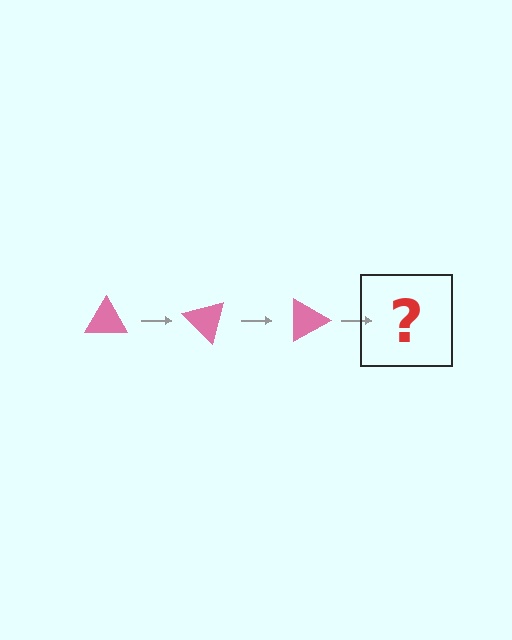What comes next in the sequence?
The next element should be a pink triangle rotated 135 degrees.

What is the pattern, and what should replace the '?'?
The pattern is that the triangle rotates 45 degrees each step. The '?' should be a pink triangle rotated 135 degrees.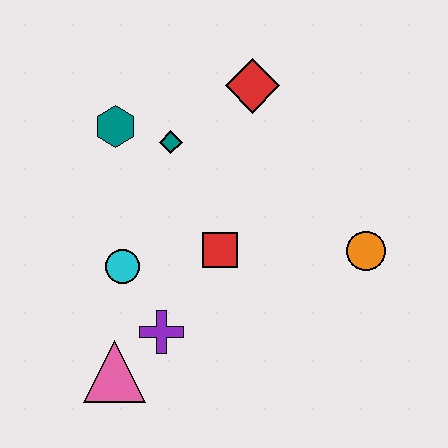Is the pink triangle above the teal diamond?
No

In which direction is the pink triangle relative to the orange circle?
The pink triangle is to the left of the orange circle.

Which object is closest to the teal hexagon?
The teal diamond is closest to the teal hexagon.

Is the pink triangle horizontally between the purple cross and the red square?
No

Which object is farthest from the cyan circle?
The orange circle is farthest from the cyan circle.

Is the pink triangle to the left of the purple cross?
Yes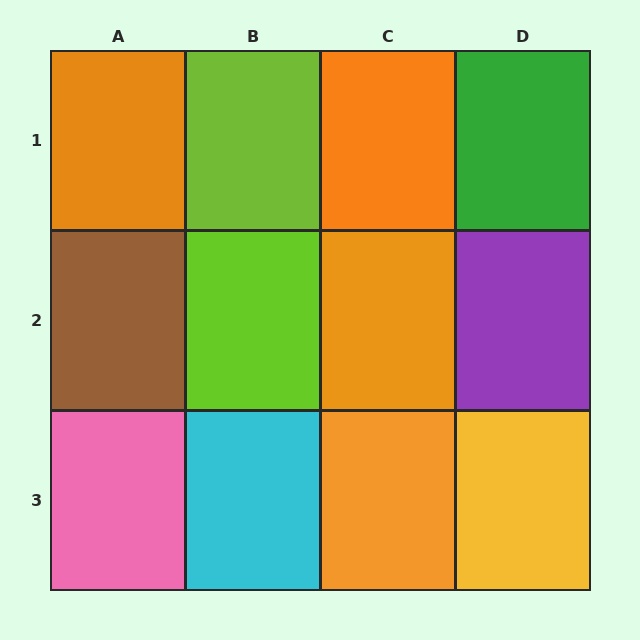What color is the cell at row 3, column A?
Pink.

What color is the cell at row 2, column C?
Orange.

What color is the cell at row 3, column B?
Cyan.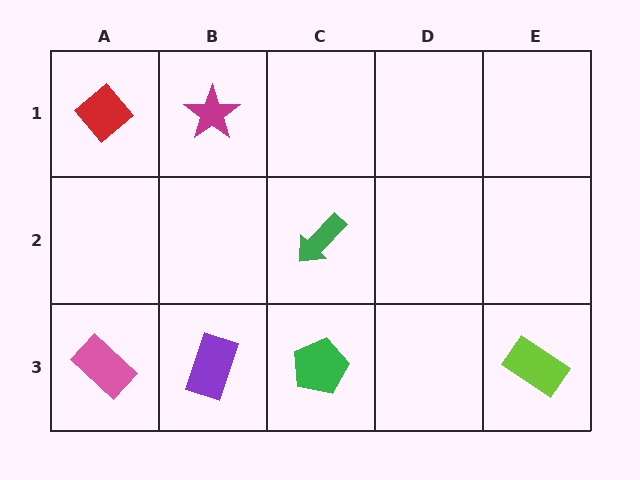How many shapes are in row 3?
4 shapes.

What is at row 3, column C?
A green pentagon.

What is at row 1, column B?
A magenta star.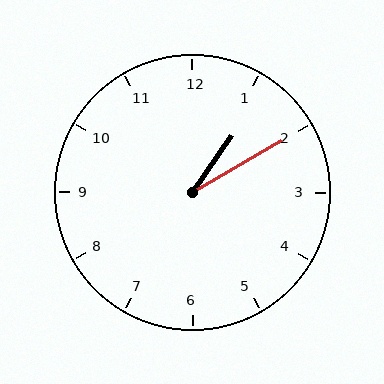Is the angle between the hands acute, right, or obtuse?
It is acute.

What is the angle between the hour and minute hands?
Approximately 25 degrees.